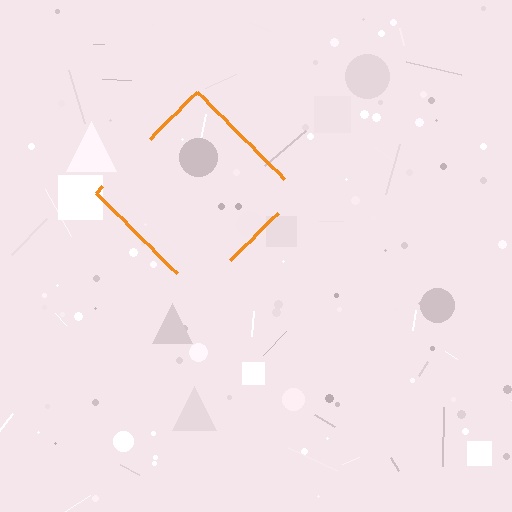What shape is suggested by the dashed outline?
The dashed outline suggests a diamond.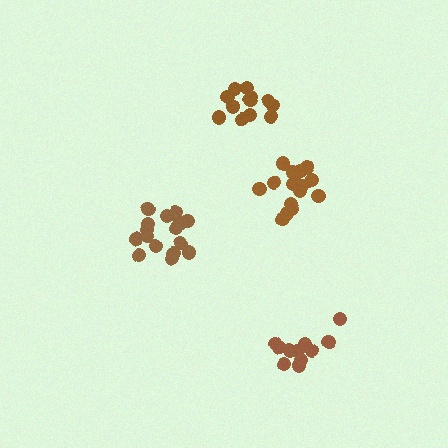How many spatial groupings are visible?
There are 4 spatial groupings.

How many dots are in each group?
Group 1: 12 dots, Group 2: 11 dots, Group 3: 17 dots, Group 4: 17 dots (57 total).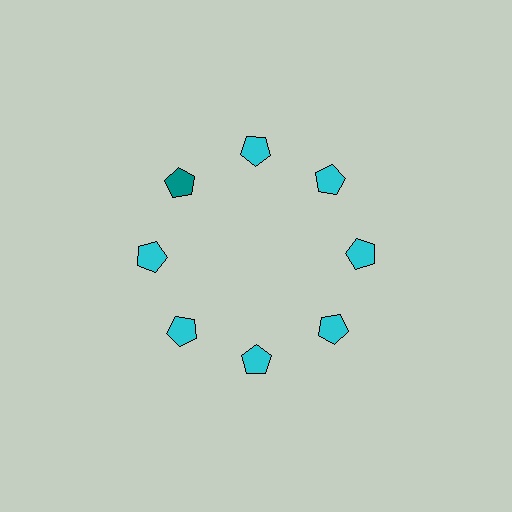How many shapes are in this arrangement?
There are 8 shapes arranged in a ring pattern.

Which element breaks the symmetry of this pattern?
The teal pentagon at roughly the 10 o'clock position breaks the symmetry. All other shapes are cyan pentagons.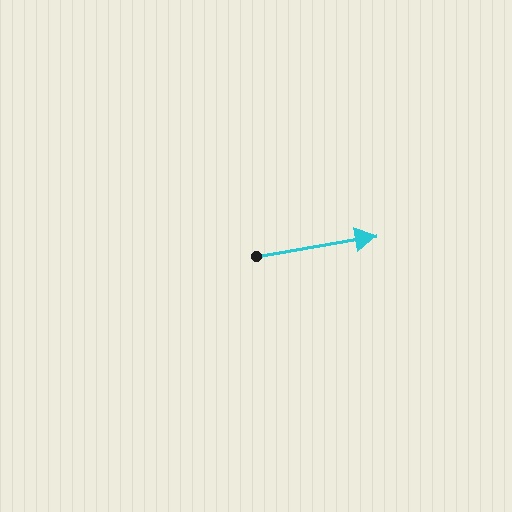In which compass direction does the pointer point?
East.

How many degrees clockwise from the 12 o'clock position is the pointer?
Approximately 80 degrees.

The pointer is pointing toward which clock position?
Roughly 3 o'clock.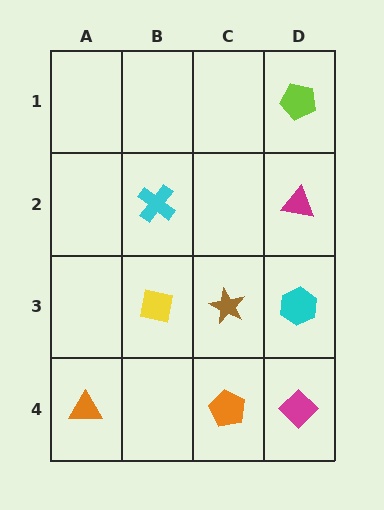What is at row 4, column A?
An orange triangle.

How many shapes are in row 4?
3 shapes.